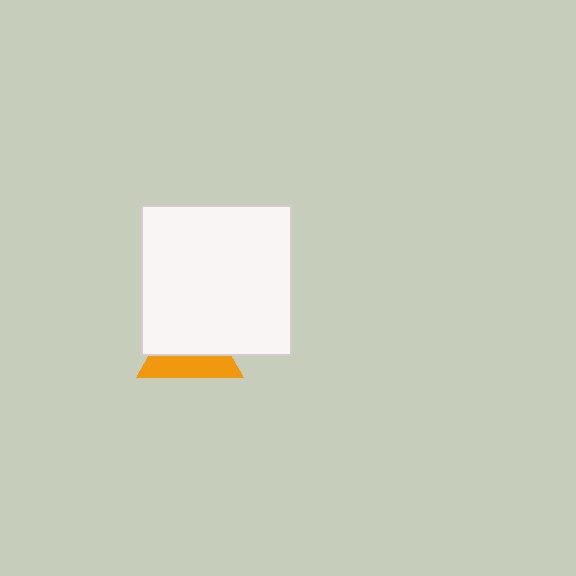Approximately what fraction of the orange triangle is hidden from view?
Roughly 59% of the orange triangle is hidden behind the white square.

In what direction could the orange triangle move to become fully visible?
The orange triangle could move down. That would shift it out from behind the white square entirely.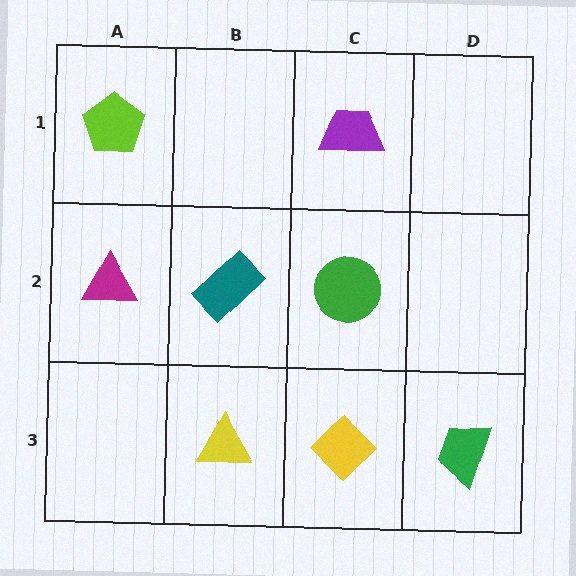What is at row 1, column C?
A purple trapezoid.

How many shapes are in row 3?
3 shapes.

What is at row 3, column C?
A yellow diamond.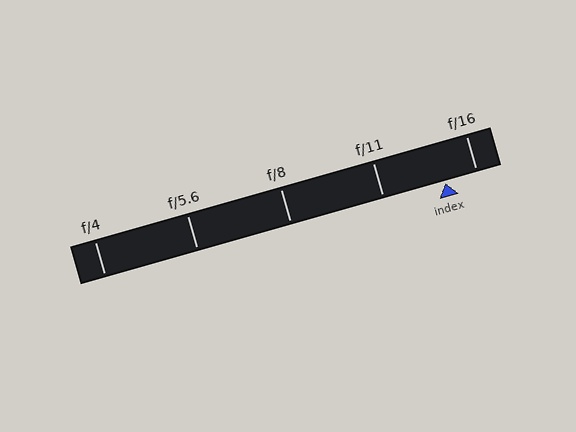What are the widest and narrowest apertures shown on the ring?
The widest aperture shown is f/4 and the narrowest is f/16.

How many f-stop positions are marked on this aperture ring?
There are 5 f-stop positions marked.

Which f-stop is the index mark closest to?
The index mark is closest to f/16.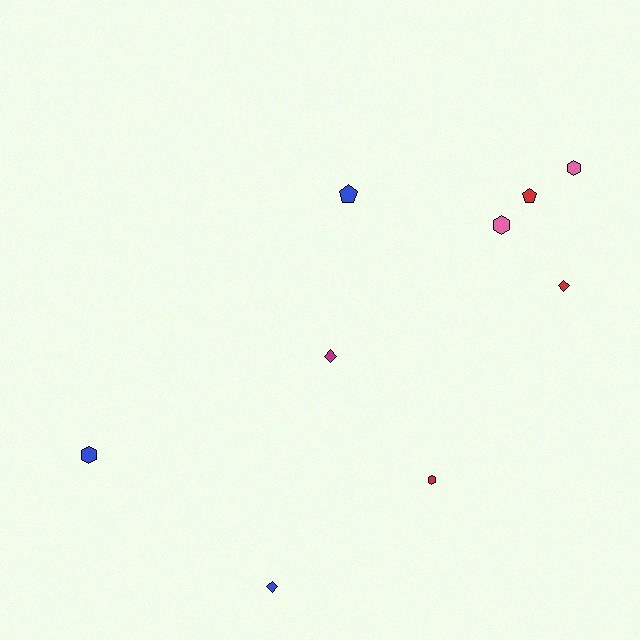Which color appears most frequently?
Blue, with 3 objects.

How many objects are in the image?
There are 9 objects.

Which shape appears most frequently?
Hexagon, with 4 objects.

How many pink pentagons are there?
There are no pink pentagons.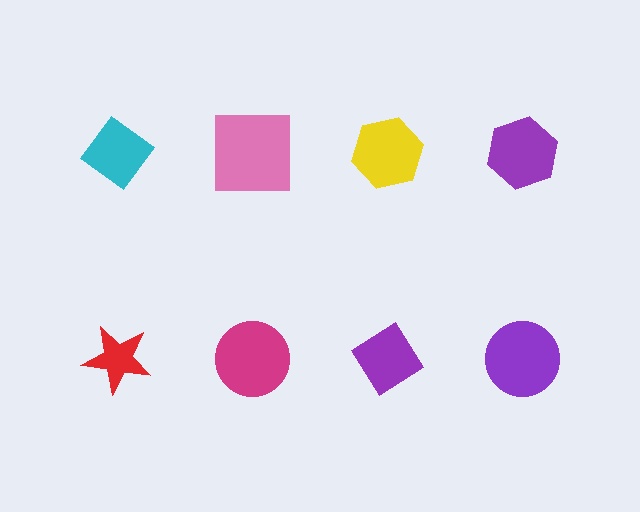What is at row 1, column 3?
A yellow hexagon.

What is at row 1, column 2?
A pink square.